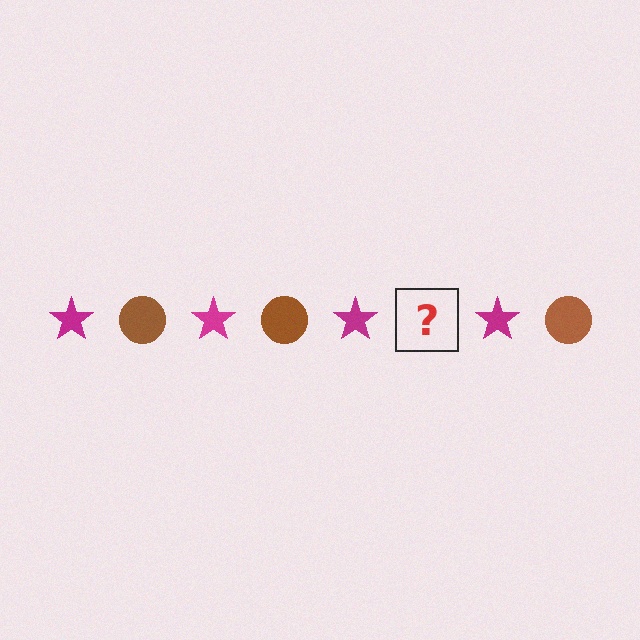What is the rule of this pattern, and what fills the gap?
The rule is that the pattern alternates between magenta star and brown circle. The gap should be filled with a brown circle.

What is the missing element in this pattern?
The missing element is a brown circle.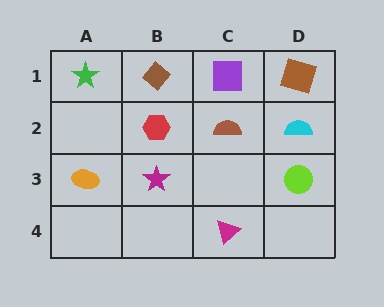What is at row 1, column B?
A brown diamond.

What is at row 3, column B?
A magenta star.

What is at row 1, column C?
A purple square.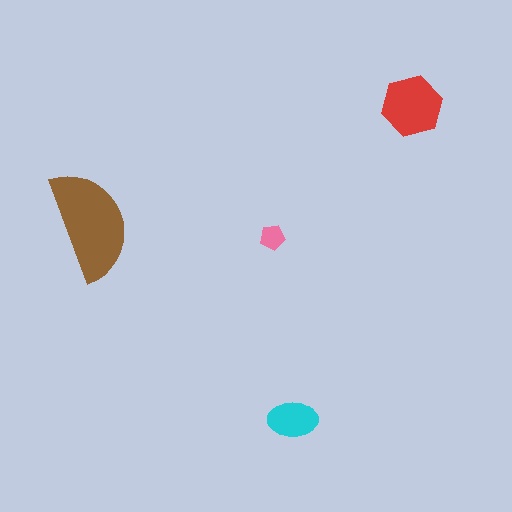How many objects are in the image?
There are 4 objects in the image.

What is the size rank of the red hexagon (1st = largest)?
2nd.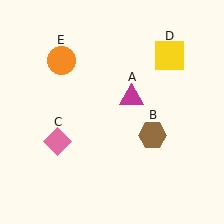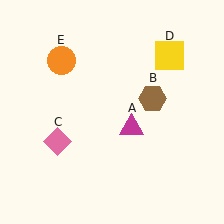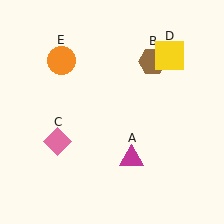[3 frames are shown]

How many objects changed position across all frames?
2 objects changed position: magenta triangle (object A), brown hexagon (object B).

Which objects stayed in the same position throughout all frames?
Pink diamond (object C) and yellow square (object D) and orange circle (object E) remained stationary.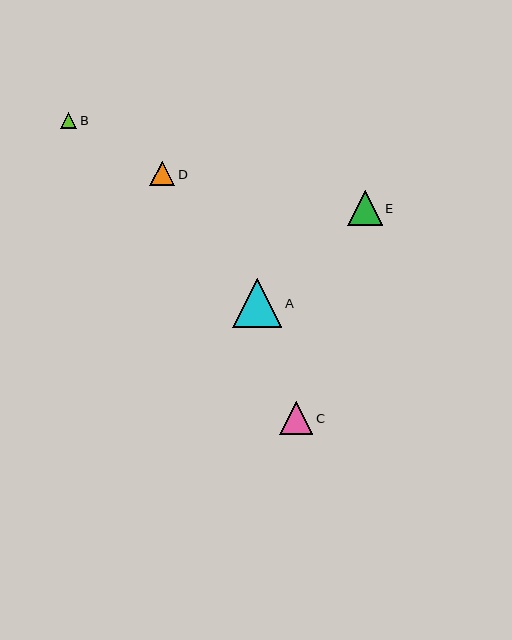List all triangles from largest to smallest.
From largest to smallest: A, E, C, D, B.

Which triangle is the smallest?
Triangle B is the smallest with a size of approximately 16 pixels.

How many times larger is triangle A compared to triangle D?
Triangle A is approximately 2.0 times the size of triangle D.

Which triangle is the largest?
Triangle A is the largest with a size of approximately 49 pixels.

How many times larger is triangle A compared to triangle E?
Triangle A is approximately 1.4 times the size of triangle E.